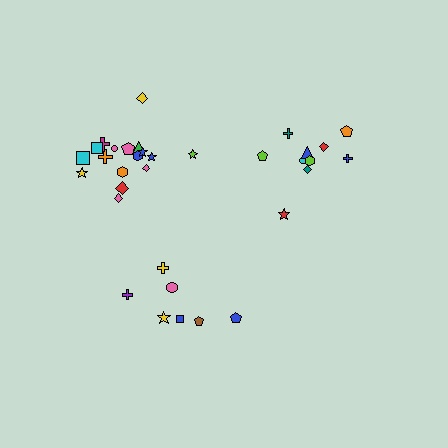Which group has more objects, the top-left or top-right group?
The top-left group.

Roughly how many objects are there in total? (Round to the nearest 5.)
Roughly 35 objects in total.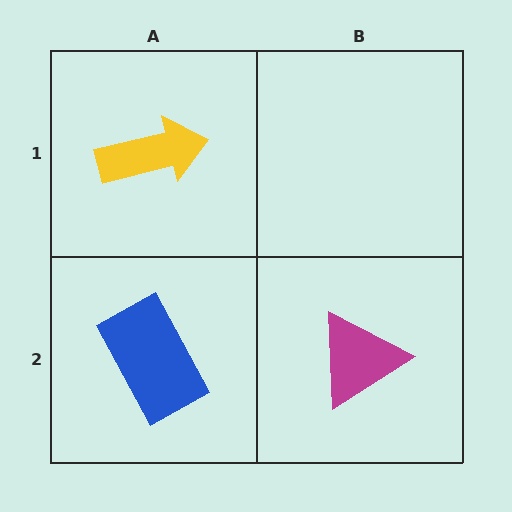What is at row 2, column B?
A magenta triangle.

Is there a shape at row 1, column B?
No, that cell is empty.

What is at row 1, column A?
A yellow arrow.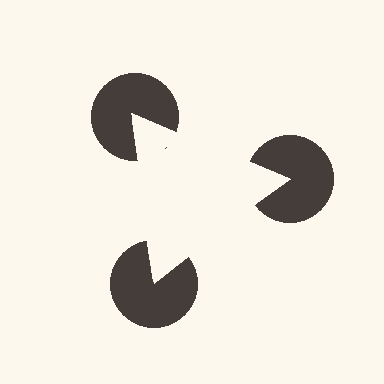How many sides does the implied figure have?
3 sides.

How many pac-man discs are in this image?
There are 3 — one at each vertex of the illusory triangle.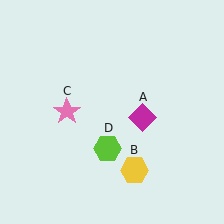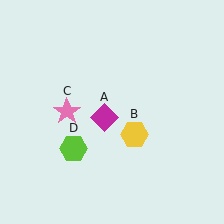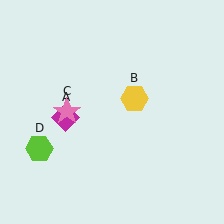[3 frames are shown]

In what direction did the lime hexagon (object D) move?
The lime hexagon (object D) moved left.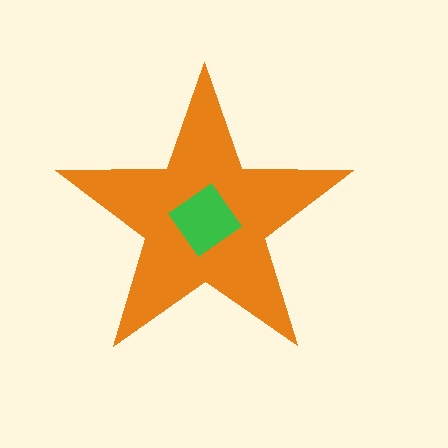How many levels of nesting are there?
2.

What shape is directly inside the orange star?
The green diamond.